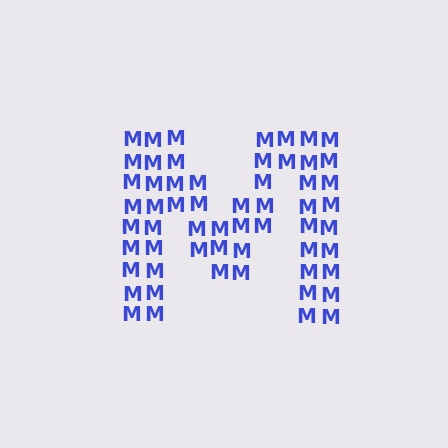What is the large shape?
The large shape is the letter M.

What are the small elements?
The small elements are letter M's.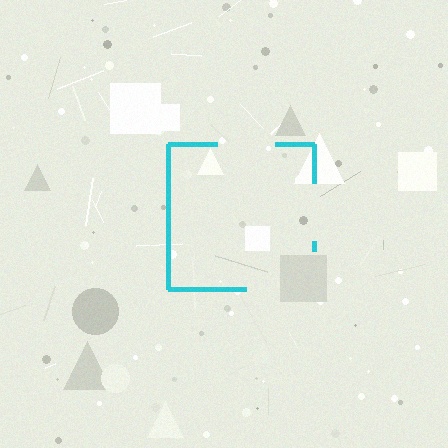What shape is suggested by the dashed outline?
The dashed outline suggests a square.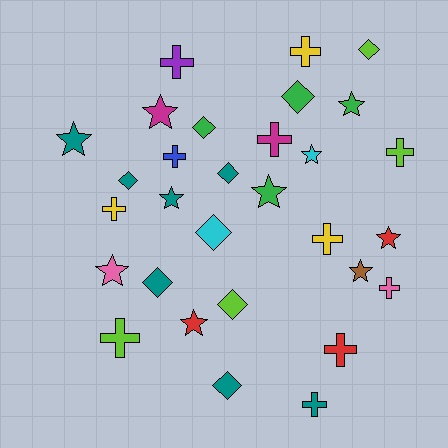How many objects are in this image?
There are 30 objects.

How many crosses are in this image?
There are 11 crosses.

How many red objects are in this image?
There are 3 red objects.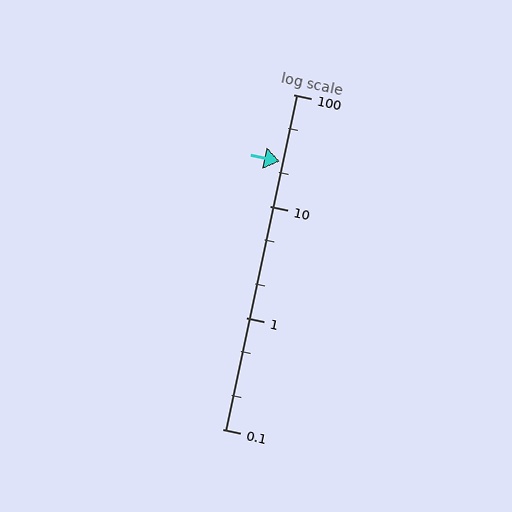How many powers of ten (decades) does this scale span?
The scale spans 3 decades, from 0.1 to 100.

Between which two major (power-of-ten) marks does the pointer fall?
The pointer is between 10 and 100.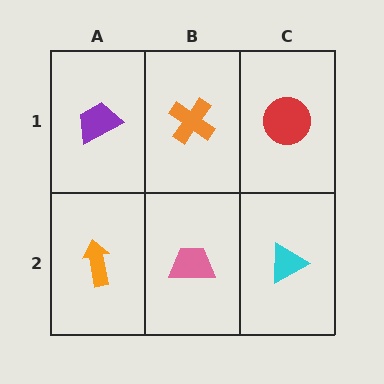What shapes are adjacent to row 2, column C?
A red circle (row 1, column C), a pink trapezoid (row 2, column B).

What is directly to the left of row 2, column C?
A pink trapezoid.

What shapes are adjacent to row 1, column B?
A pink trapezoid (row 2, column B), a purple trapezoid (row 1, column A), a red circle (row 1, column C).